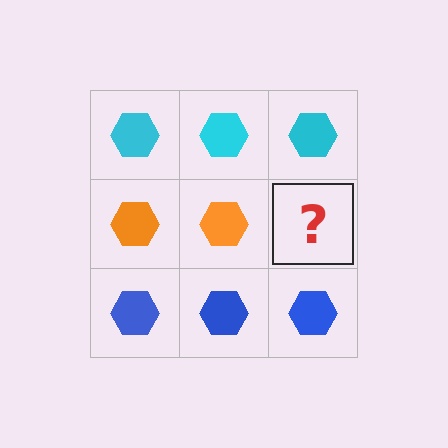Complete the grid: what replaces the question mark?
The question mark should be replaced with an orange hexagon.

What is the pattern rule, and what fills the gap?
The rule is that each row has a consistent color. The gap should be filled with an orange hexagon.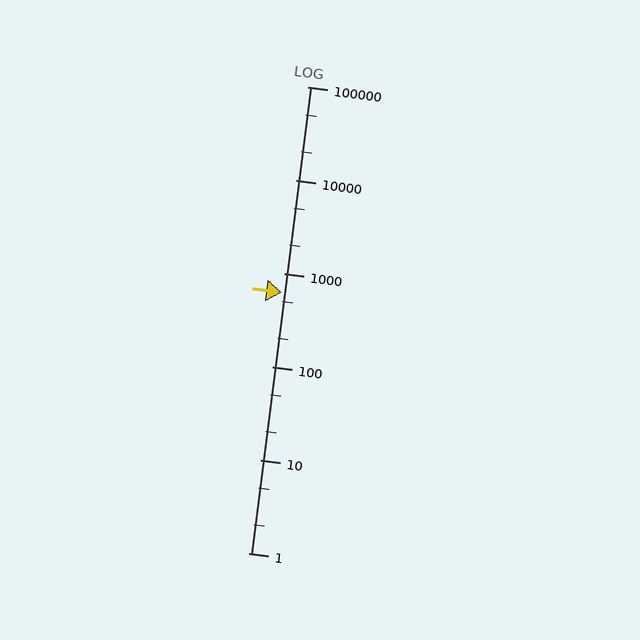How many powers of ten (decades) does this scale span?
The scale spans 5 decades, from 1 to 100000.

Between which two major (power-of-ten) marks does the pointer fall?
The pointer is between 100 and 1000.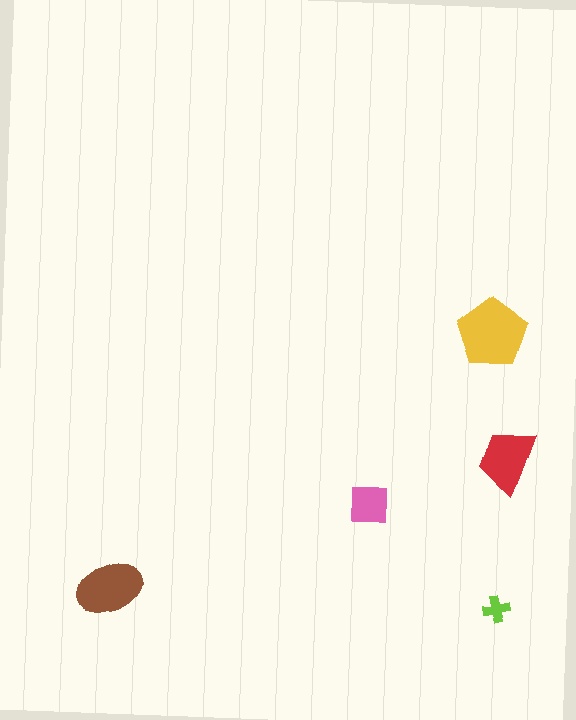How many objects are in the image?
There are 5 objects in the image.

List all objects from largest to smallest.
The yellow pentagon, the brown ellipse, the red trapezoid, the pink square, the lime cross.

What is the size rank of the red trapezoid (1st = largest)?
3rd.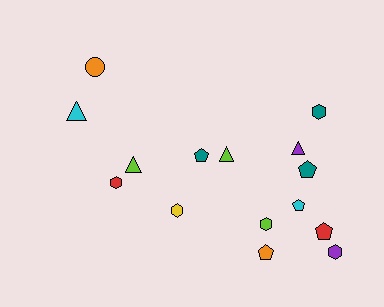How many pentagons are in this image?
There are 5 pentagons.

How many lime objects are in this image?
There are 3 lime objects.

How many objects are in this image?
There are 15 objects.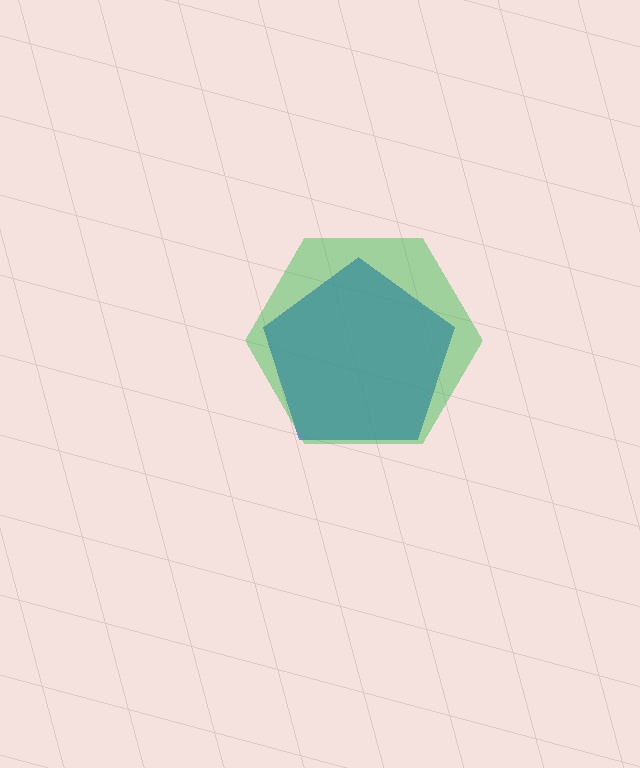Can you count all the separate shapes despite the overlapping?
Yes, there are 2 separate shapes.